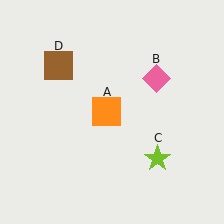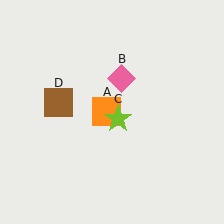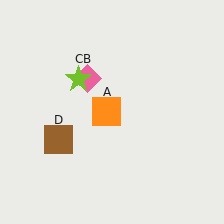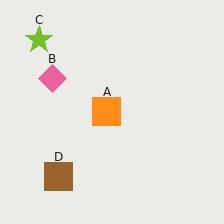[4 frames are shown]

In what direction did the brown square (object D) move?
The brown square (object D) moved down.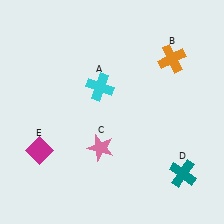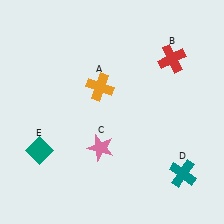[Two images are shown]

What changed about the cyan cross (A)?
In Image 1, A is cyan. In Image 2, it changed to orange.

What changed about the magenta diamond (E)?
In Image 1, E is magenta. In Image 2, it changed to teal.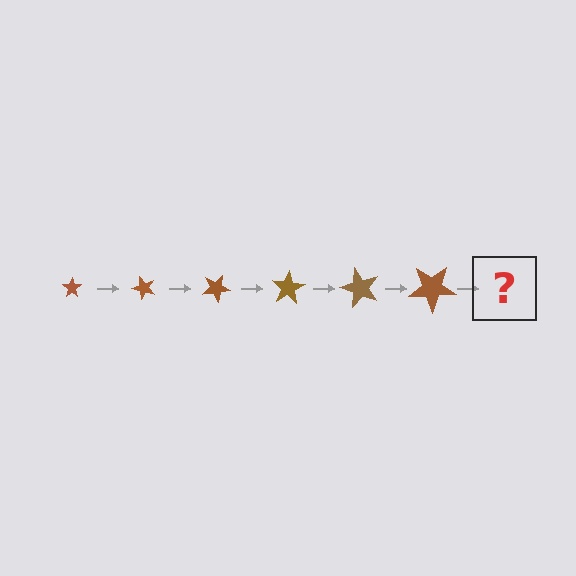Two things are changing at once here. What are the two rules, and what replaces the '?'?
The two rules are that the star grows larger each step and it rotates 50 degrees each step. The '?' should be a star, larger than the previous one and rotated 300 degrees from the start.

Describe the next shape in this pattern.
It should be a star, larger than the previous one and rotated 300 degrees from the start.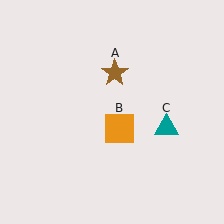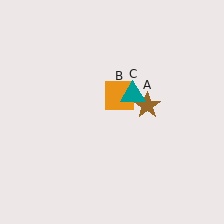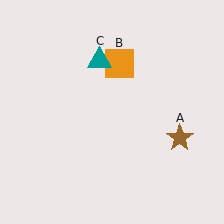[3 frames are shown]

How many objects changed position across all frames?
3 objects changed position: brown star (object A), orange square (object B), teal triangle (object C).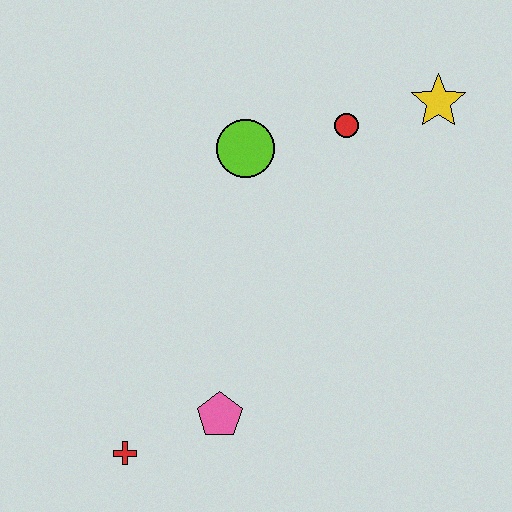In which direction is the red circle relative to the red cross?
The red circle is above the red cross.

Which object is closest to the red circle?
The yellow star is closest to the red circle.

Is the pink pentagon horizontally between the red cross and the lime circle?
Yes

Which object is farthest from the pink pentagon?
The yellow star is farthest from the pink pentagon.